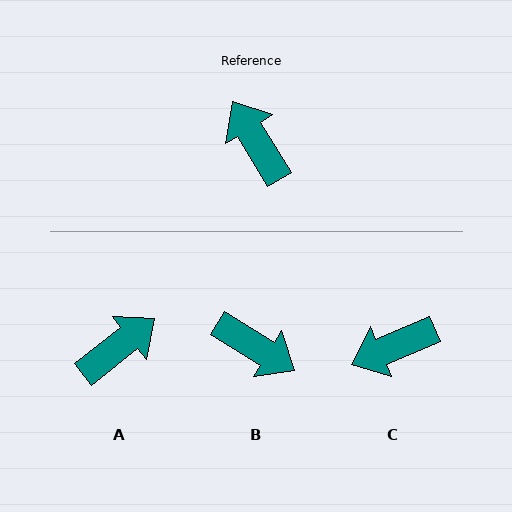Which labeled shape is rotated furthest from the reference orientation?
B, about 153 degrees away.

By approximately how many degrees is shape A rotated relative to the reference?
Approximately 83 degrees clockwise.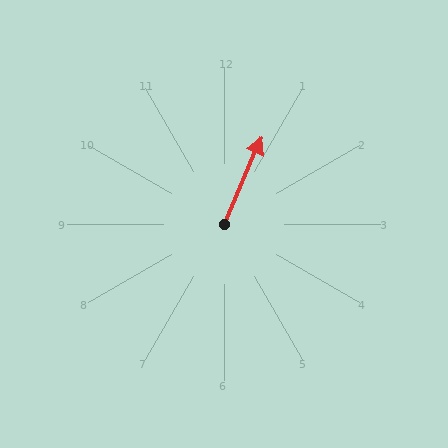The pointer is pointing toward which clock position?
Roughly 1 o'clock.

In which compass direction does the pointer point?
Northeast.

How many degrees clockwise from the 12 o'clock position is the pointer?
Approximately 23 degrees.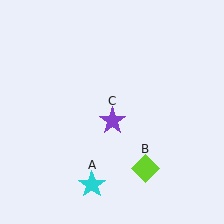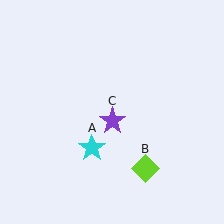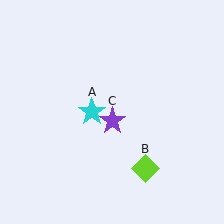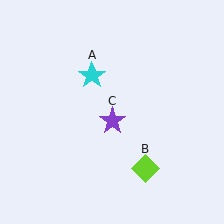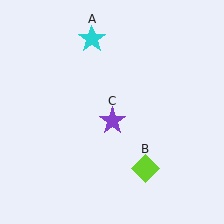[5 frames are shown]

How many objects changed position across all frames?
1 object changed position: cyan star (object A).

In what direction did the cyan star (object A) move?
The cyan star (object A) moved up.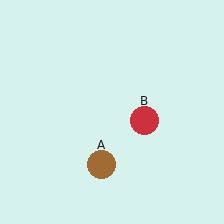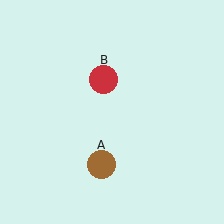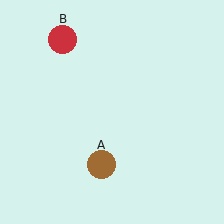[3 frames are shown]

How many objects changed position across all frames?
1 object changed position: red circle (object B).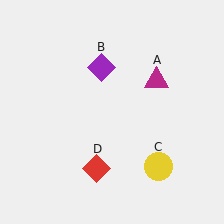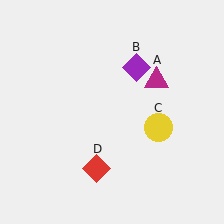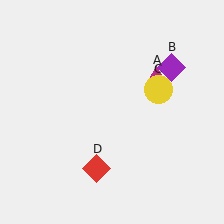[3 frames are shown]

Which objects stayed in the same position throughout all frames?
Magenta triangle (object A) and red diamond (object D) remained stationary.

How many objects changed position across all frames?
2 objects changed position: purple diamond (object B), yellow circle (object C).